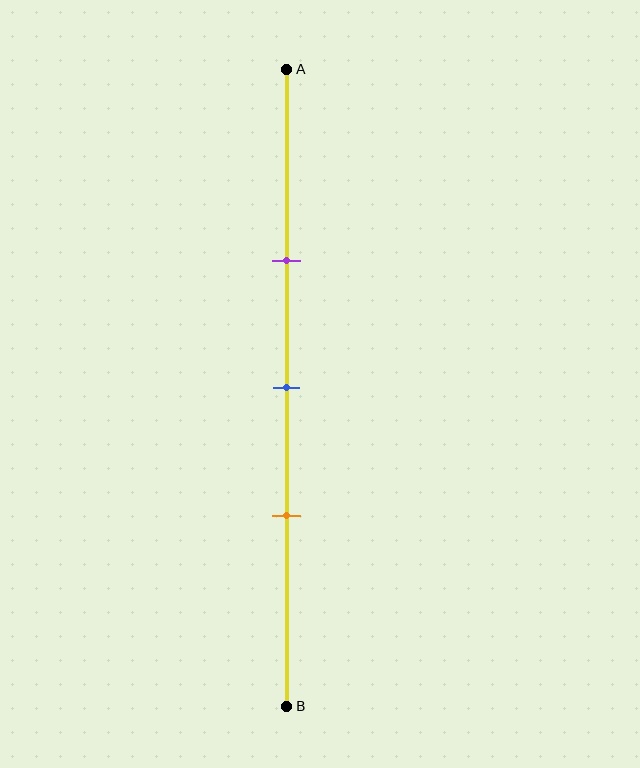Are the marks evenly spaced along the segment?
Yes, the marks are approximately evenly spaced.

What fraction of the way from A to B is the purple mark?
The purple mark is approximately 30% (0.3) of the way from A to B.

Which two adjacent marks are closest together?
The blue and orange marks are the closest adjacent pair.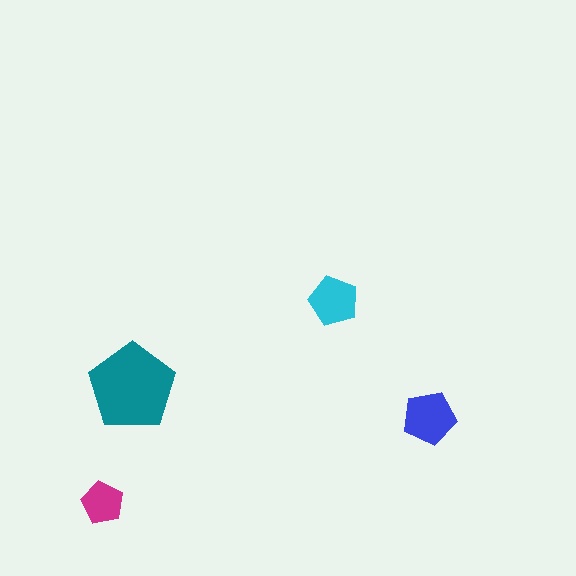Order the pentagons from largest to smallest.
the teal one, the blue one, the cyan one, the magenta one.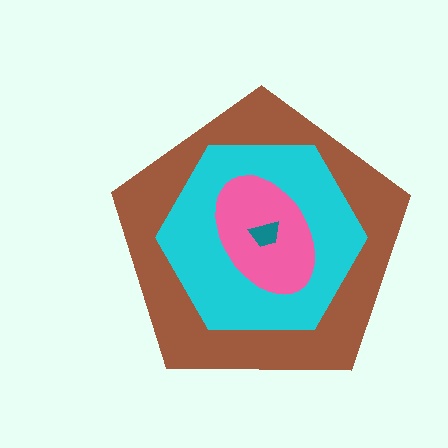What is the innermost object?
The teal trapezoid.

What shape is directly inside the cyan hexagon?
The pink ellipse.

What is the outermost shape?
The brown pentagon.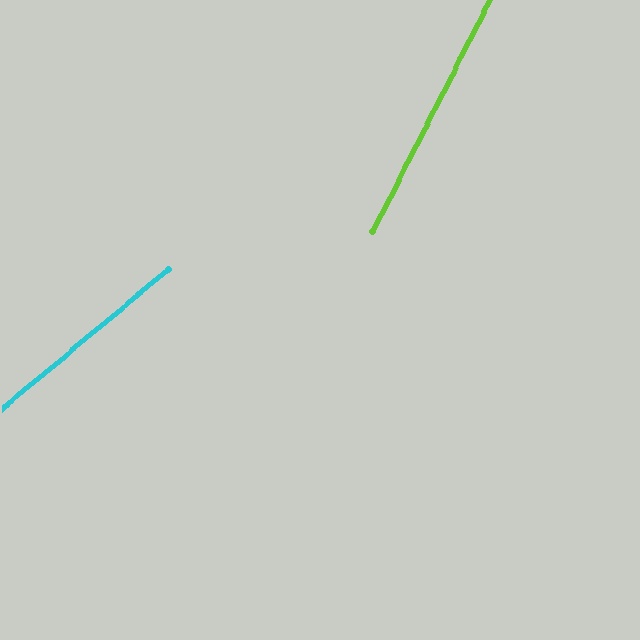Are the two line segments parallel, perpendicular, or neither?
Neither parallel nor perpendicular — they differ by about 23°.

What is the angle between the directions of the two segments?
Approximately 23 degrees.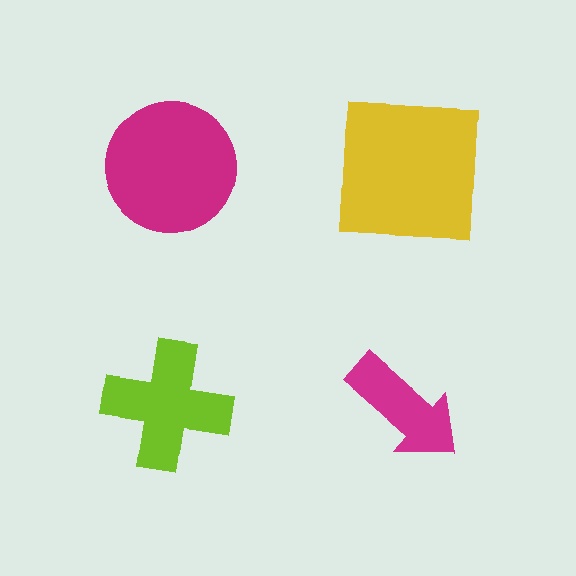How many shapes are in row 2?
2 shapes.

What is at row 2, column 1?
A lime cross.